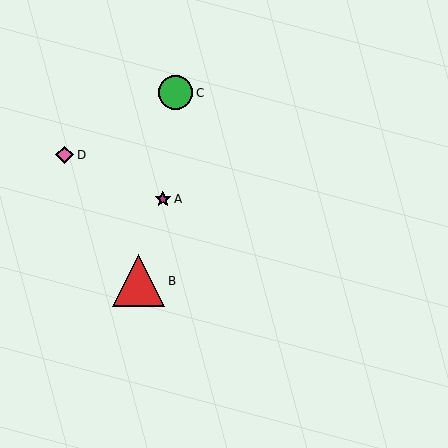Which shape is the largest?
The red triangle (labeled B) is the largest.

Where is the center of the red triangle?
The center of the red triangle is at (139, 281).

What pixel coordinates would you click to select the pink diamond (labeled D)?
Click at (65, 155) to select the pink diamond D.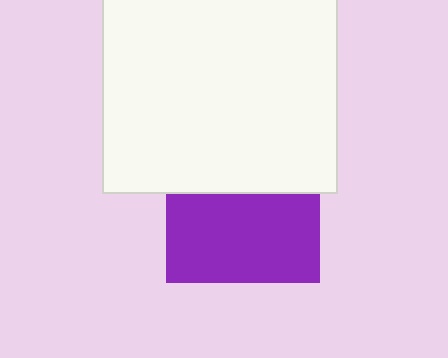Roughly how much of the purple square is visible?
About half of it is visible (roughly 58%).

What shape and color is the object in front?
The object in front is a white square.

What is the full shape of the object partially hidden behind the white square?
The partially hidden object is a purple square.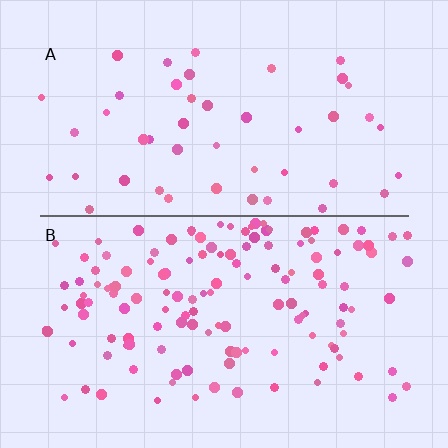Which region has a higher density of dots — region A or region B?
B (the bottom).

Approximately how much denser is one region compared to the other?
Approximately 2.9× — region B over region A.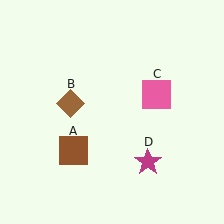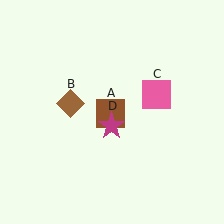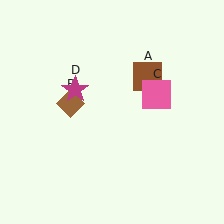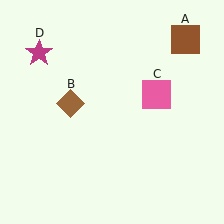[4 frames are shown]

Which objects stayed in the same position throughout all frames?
Brown diamond (object B) and pink square (object C) remained stationary.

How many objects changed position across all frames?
2 objects changed position: brown square (object A), magenta star (object D).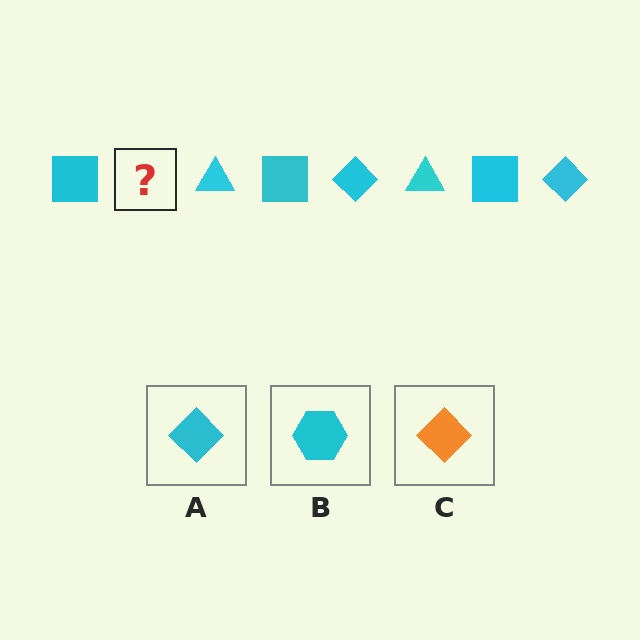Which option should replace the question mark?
Option A.